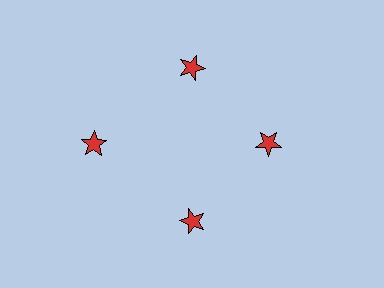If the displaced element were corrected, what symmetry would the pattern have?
It would have 4-fold rotational symmetry — the pattern would map onto itself every 90 degrees.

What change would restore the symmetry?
The symmetry would be restored by moving it inward, back onto the ring so that all 4 stars sit at equal angles and equal distance from the center.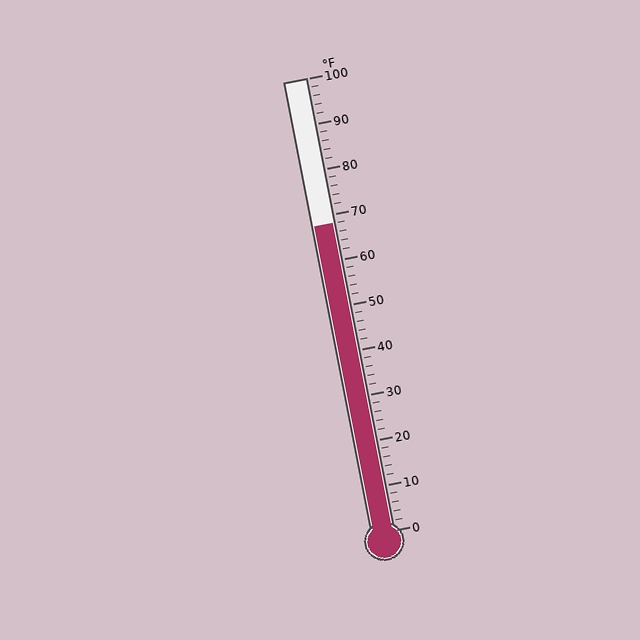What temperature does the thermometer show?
The thermometer shows approximately 68°F.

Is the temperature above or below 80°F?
The temperature is below 80°F.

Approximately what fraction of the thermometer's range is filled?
The thermometer is filled to approximately 70% of its range.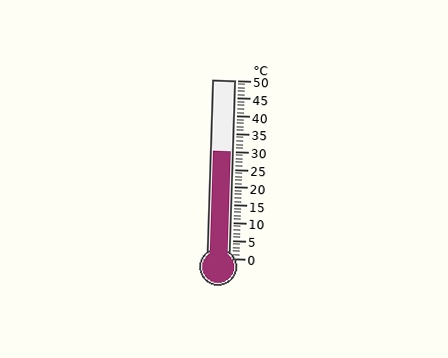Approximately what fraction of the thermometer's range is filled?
The thermometer is filled to approximately 60% of its range.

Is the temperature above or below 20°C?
The temperature is above 20°C.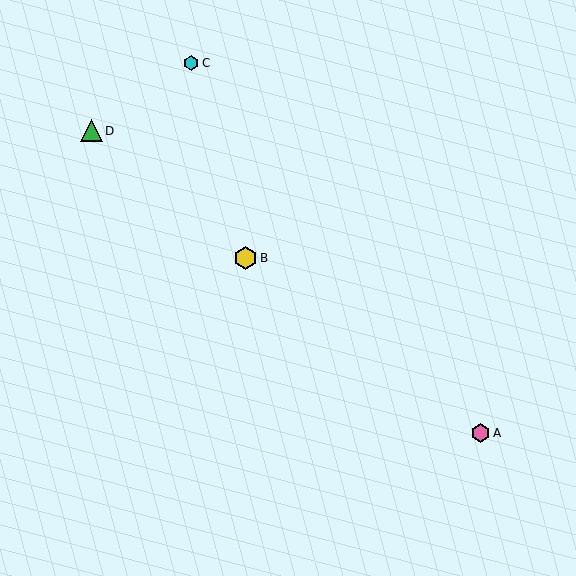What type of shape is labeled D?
Shape D is a green triangle.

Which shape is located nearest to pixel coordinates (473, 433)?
The pink hexagon (labeled A) at (480, 433) is nearest to that location.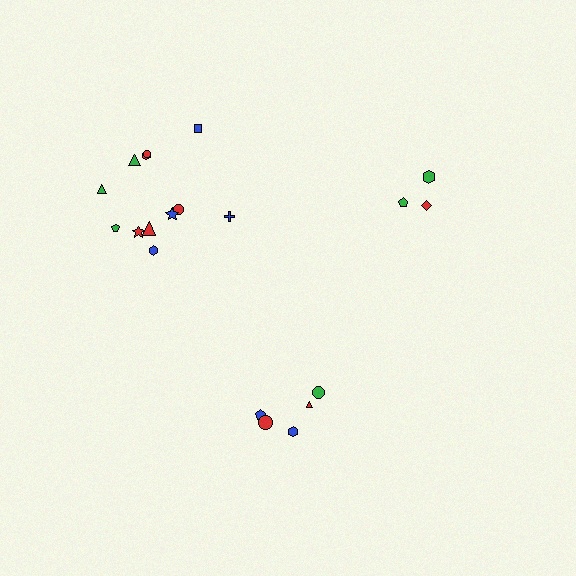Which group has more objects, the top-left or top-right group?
The top-left group.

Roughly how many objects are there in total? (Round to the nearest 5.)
Roughly 20 objects in total.